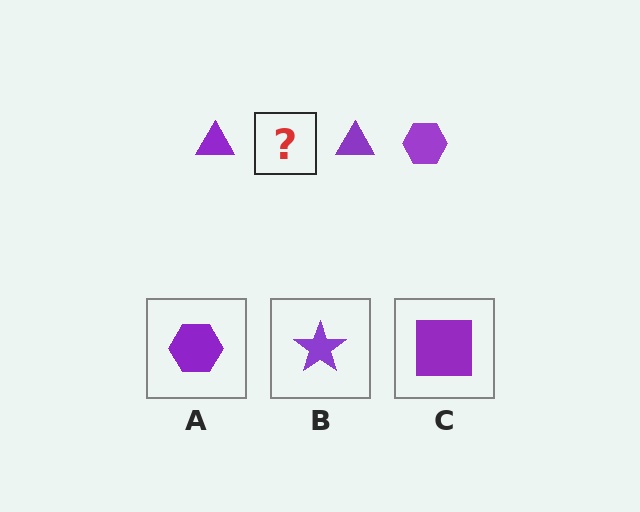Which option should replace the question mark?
Option A.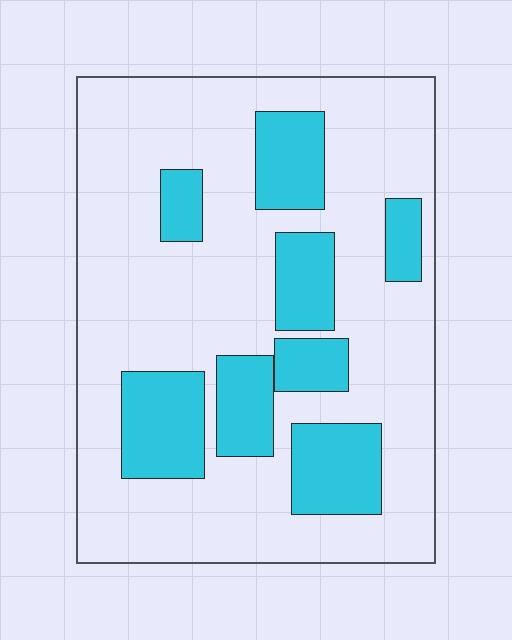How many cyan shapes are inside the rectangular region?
8.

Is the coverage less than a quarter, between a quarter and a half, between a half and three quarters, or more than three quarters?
Between a quarter and a half.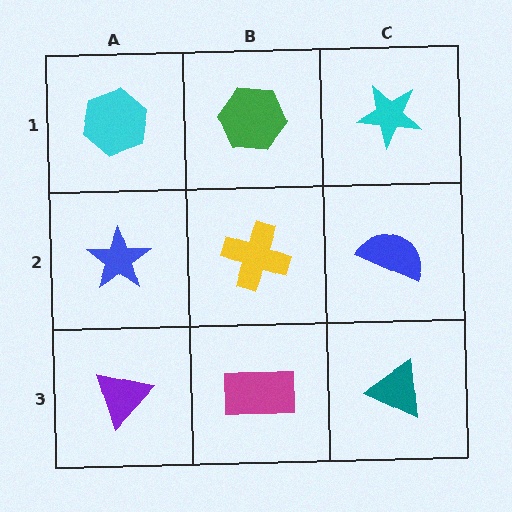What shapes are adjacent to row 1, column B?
A yellow cross (row 2, column B), a cyan hexagon (row 1, column A), a cyan star (row 1, column C).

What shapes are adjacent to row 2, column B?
A green hexagon (row 1, column B), a magenta rectangle (row 3, column B), a blue star (row 2, column A), a blue semicircle (row 2, column C).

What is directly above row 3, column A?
A blue star.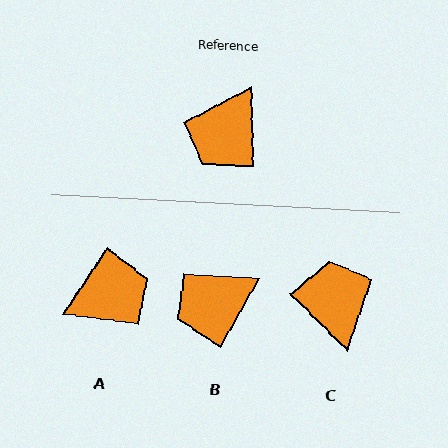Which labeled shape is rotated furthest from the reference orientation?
A, about 145 degrees away.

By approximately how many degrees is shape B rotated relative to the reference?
Approximately 31 degrees clockwise.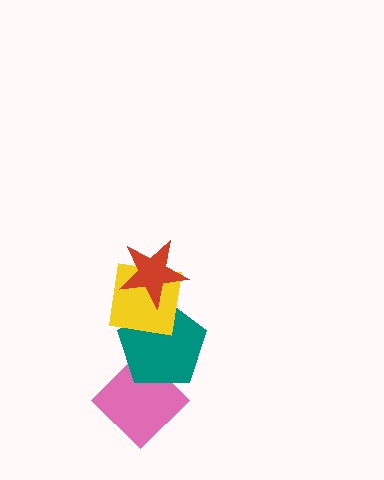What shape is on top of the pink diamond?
The teal pentagon is on top of the pink diamond.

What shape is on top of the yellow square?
The red star is on top of the yellow square.